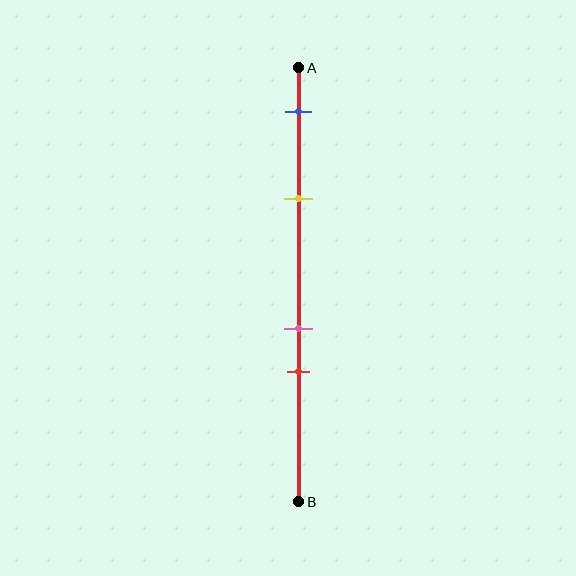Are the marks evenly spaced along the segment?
No, the marks are not evenly spaced.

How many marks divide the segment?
There are 4 marks dividing the segment.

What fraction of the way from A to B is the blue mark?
The blue mark is approximately 10% (0.1) of the way from A to B.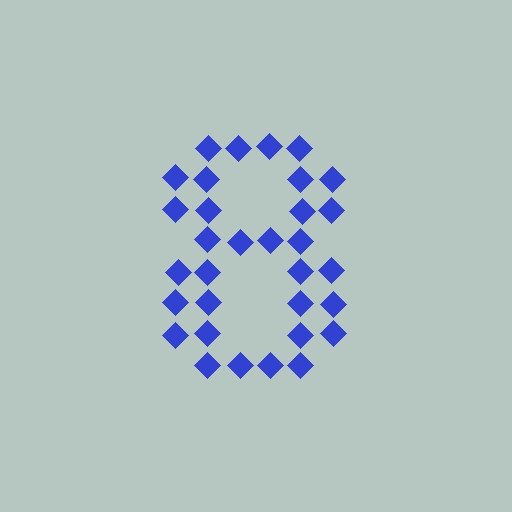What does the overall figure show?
The overall figure shows the digit 8.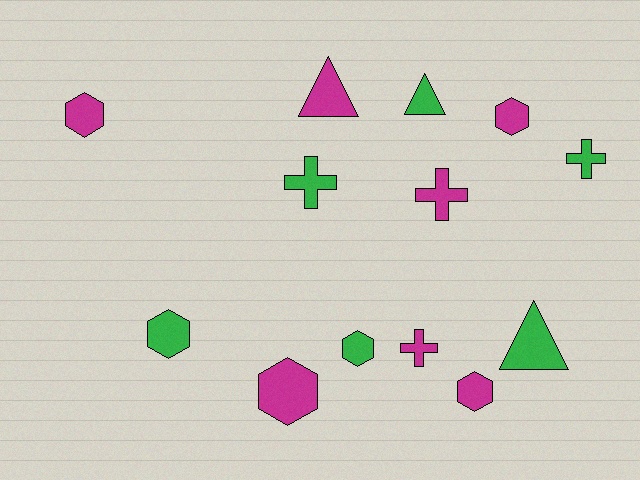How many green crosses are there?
There are 2 green crosses.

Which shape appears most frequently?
Hexagon, with 6 objects.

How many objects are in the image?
There are 13 objects.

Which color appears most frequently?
Magenta, with 7 objects.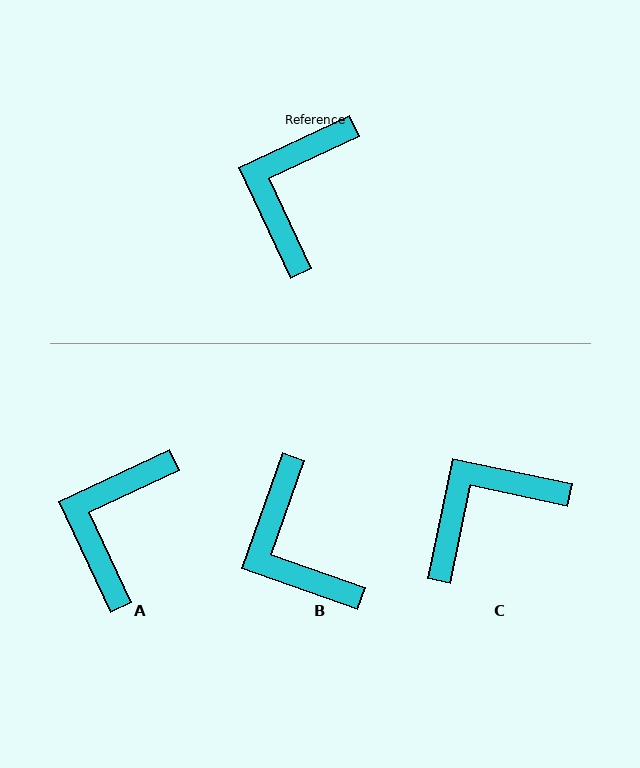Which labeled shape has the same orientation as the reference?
A.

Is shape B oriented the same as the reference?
No, it is off by about 45 degrees.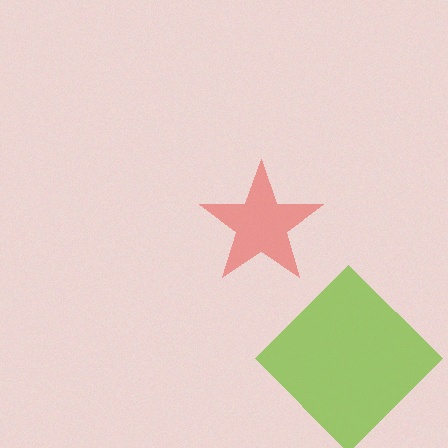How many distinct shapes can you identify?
There are 2 distinct shapes: a lime diamond, a red star.